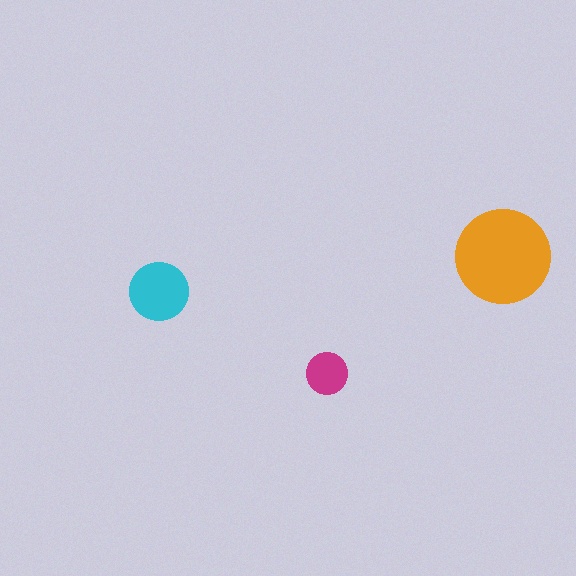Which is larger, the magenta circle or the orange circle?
The orange one.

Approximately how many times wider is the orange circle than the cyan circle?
About 1.5 times wider.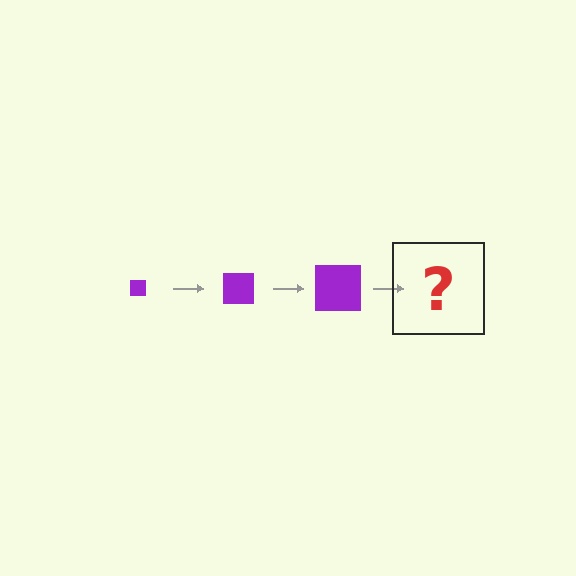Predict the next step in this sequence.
The next step is a purple square, larger than the previous one.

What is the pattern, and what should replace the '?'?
The pattern is that the square gets progressively larger each step. The '?' should be a purple square, larger than the previous one.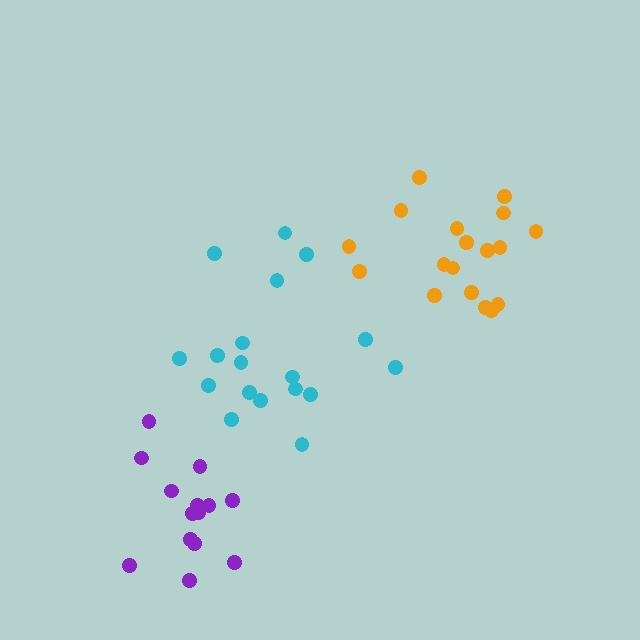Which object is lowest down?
The purple cluster is bottommost.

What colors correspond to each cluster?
The clusters are colored: cyan, purple, orange.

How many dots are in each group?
Group 1: 18 dots, Group 2: 14 dots, Group 3: 18 dots (50 total).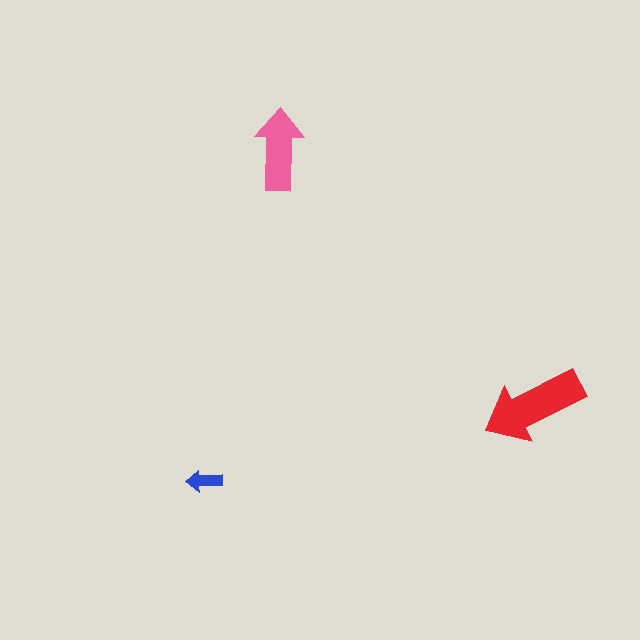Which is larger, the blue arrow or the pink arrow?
The pink one.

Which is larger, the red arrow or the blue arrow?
The red one.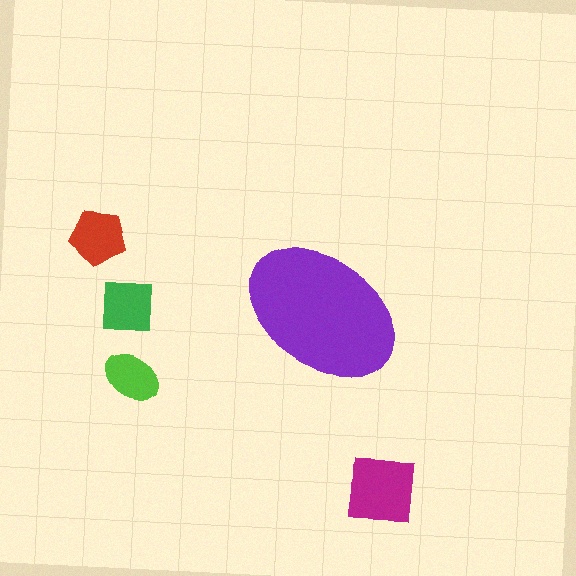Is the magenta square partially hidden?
No, the magenta square is fully visible.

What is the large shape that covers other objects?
A purple ellipse.